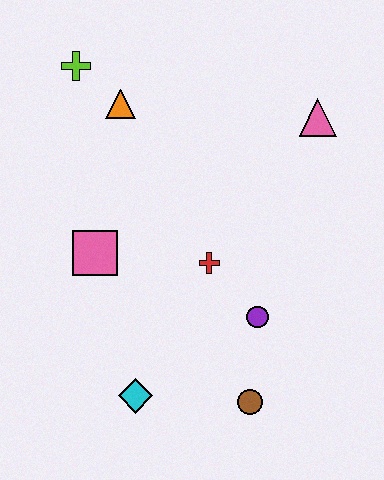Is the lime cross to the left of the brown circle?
Yes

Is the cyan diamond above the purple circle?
No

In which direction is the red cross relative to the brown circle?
The red cross is above the brown circle.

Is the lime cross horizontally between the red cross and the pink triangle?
No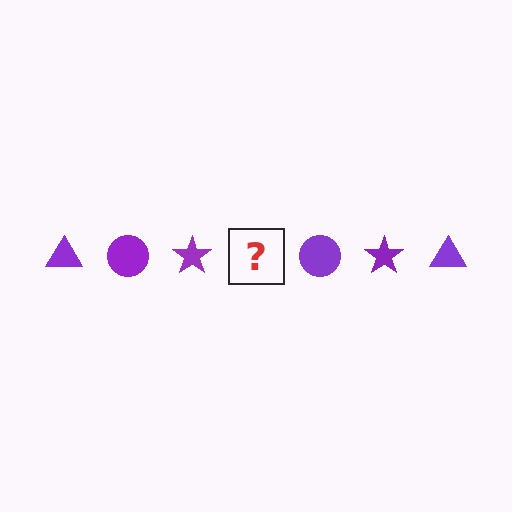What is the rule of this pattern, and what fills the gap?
The rule is that the pattern cycles through triangle, circle, star shapes in purple. The gap should be filled with a purple triangle.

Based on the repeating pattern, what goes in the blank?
The blank should be a purple triangle.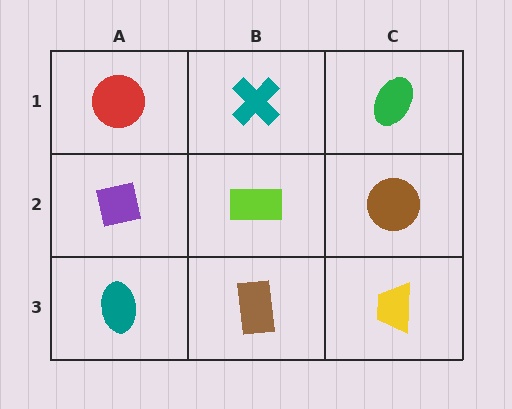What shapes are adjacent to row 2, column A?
A red circle (row 1, column A), a teal ellipse (row 3, column A), a lime rectangle (row 2, column B).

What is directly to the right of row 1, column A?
A teal cross.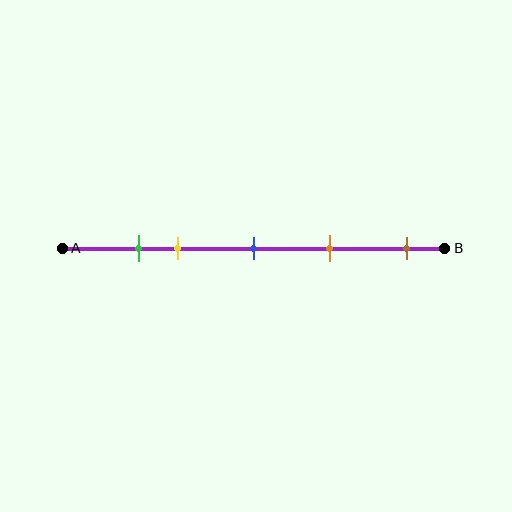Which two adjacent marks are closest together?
The green and yellow marks are the closest adjacent pair.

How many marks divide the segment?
There are 5 marks dividing the segment.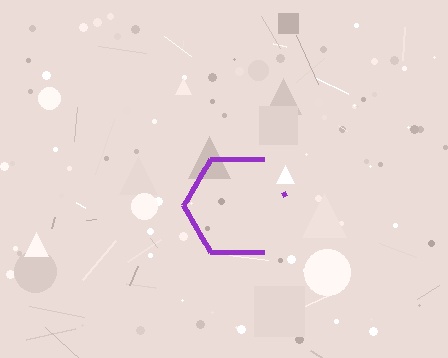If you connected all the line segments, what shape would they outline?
They would outline a hexagon.